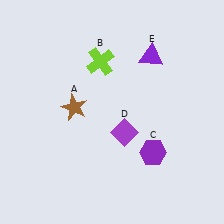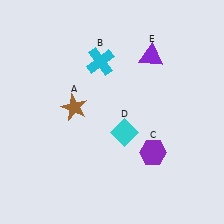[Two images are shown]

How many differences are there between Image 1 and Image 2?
There are 2 differences between the two images.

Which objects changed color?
B changed from lime to cyan. D changed from purple to cyan.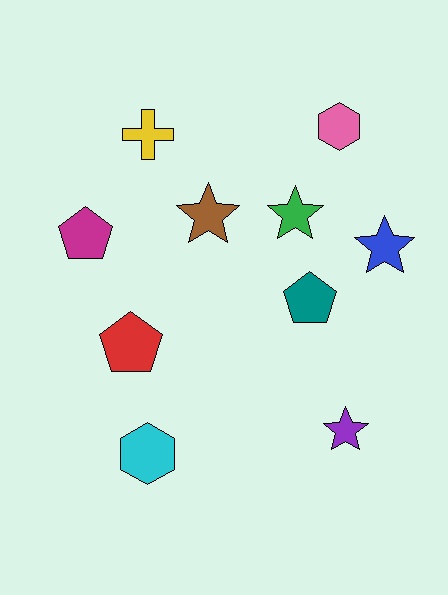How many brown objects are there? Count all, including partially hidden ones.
There is 1 brown object.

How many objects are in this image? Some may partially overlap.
There are 10 objects.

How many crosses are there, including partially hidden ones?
There is 1 cross.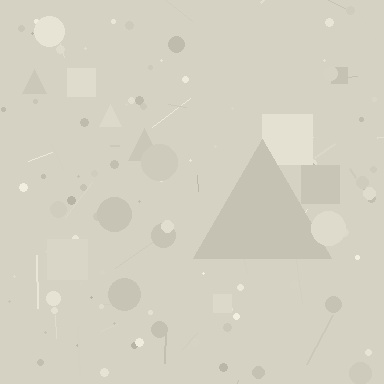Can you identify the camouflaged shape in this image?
The camouflaged shape is a triangle.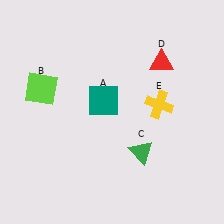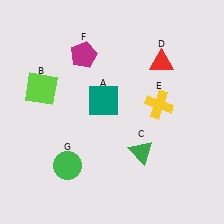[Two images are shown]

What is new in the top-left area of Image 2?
A magenta pentagon (F) was added in the top-left area of Image 2.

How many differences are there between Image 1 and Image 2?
There are 2 differences between the two images.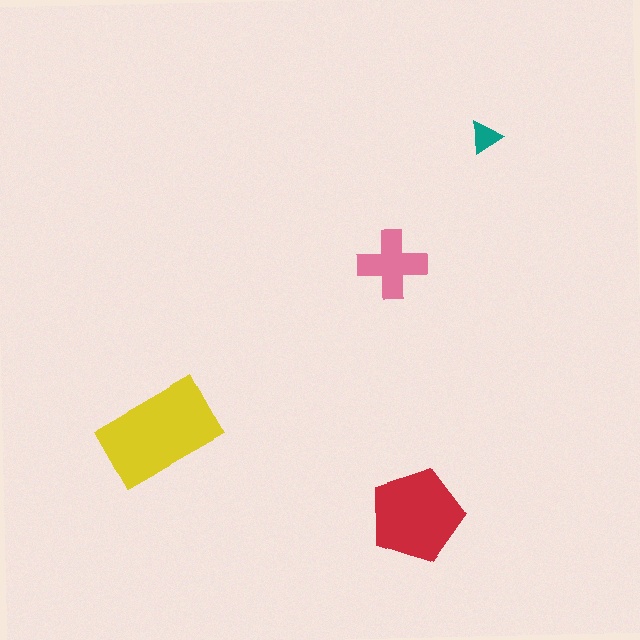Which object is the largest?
The yellow rectangle.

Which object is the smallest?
The teal triangle.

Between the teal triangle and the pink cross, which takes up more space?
The pink cross.